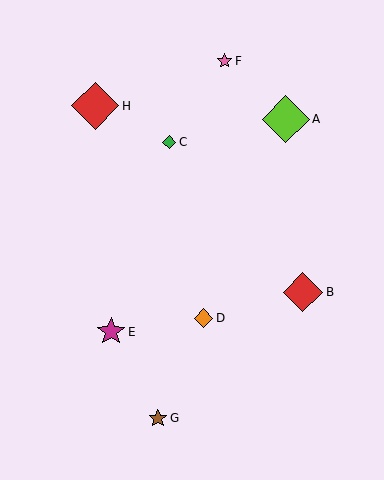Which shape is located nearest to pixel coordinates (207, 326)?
The orange diamond (labeled D) at (203, 318) is nearest to that location.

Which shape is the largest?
The red diamond (labeled H) is the largest.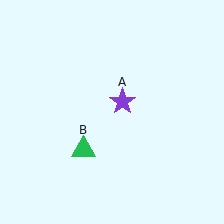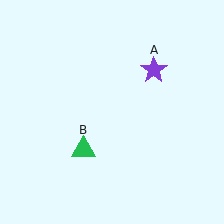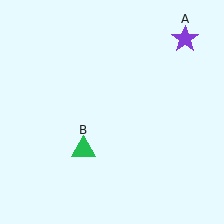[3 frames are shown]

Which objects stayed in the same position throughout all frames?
Green triangle (object B) remained stationary.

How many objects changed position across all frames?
1 object changed position: purple star (object A).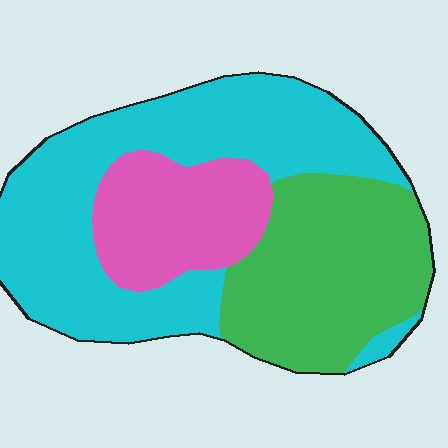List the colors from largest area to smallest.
From largest to smallest: cyan, green, pink.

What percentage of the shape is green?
Green takes up about one third (1/3) of the shape.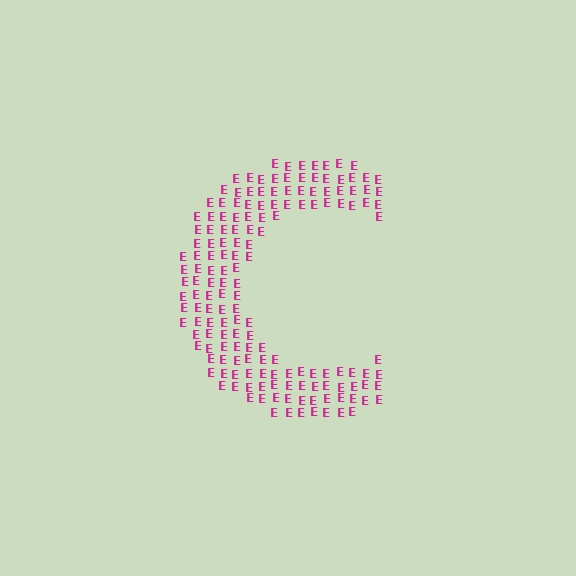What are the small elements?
The small elements are letter E's.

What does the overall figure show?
The overall figure shows the letter C.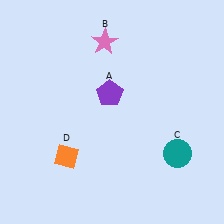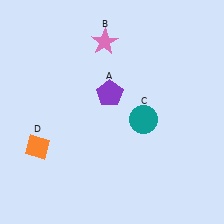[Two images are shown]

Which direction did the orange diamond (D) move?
The orange diamond (D) moved left.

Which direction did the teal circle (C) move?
The teal circle (C) moved up.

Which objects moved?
The objects that moved are: the teal circle (C), the orange diamond (D).